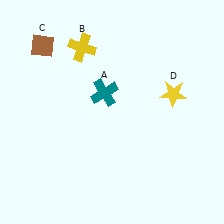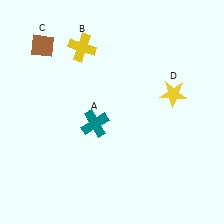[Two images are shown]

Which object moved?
The teal cross (A) moved down.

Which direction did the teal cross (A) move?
The teal cross (A) moved down.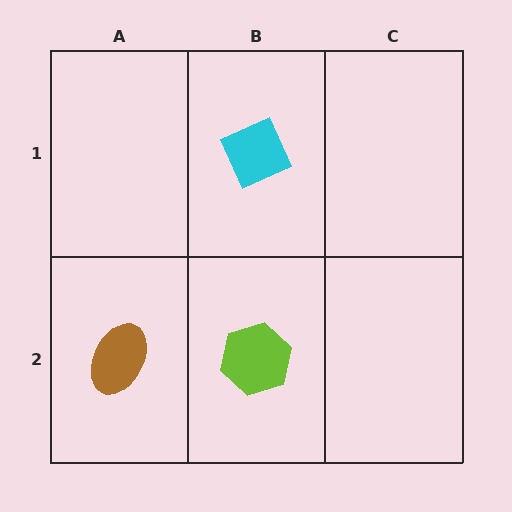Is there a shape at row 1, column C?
No, that cell is empty.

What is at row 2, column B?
A lime hexagon.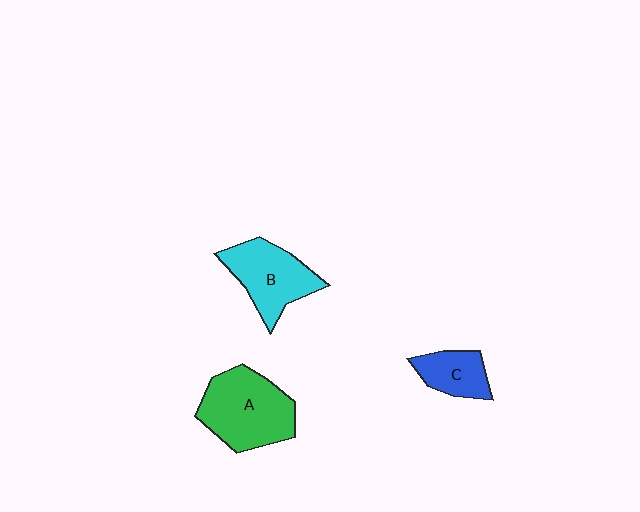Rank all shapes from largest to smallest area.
From largest to smallest: A (green), B (cyan), C (blue).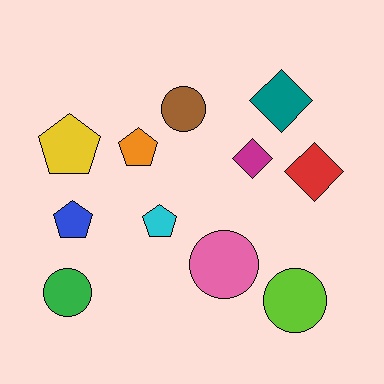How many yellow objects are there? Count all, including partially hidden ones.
There is 1 yellow object.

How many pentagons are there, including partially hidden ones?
There are 4 pentagons.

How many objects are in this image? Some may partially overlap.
There are 11 objects.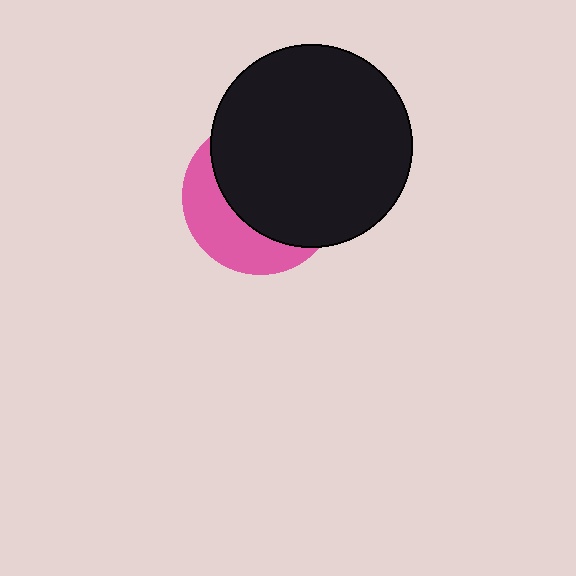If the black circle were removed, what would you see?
You would see the complete pink circle.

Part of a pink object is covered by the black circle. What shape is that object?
It is a circle.